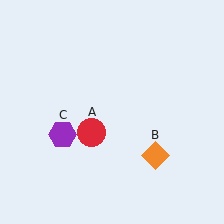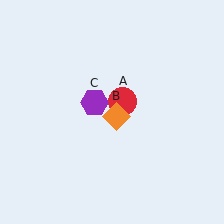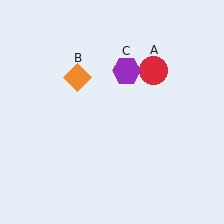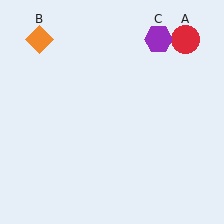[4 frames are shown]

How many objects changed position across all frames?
3 objects changed position: red circle (object A), orange diamond (object B), purple hexagon (object C).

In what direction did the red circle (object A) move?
The red circle (object A) moved up and to the right.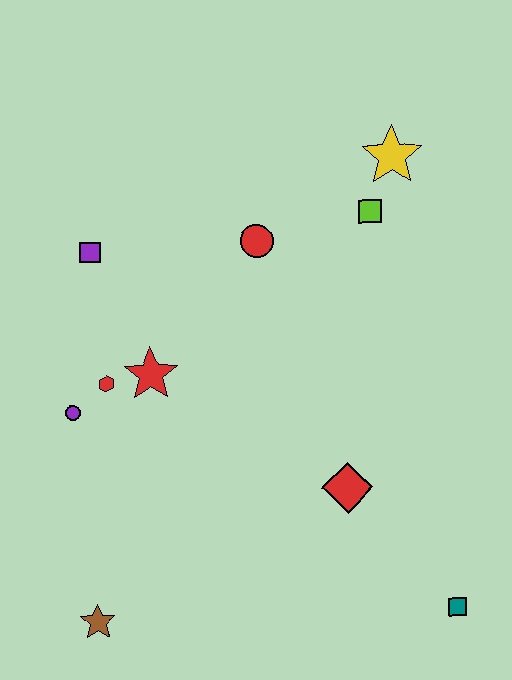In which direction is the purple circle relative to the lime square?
The purple circle is to the left of the lime square.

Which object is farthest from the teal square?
The purple square is farthest from the teal square.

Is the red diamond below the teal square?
No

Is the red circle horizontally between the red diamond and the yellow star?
No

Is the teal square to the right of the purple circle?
Yes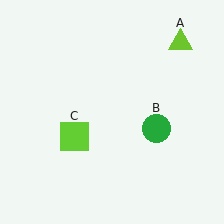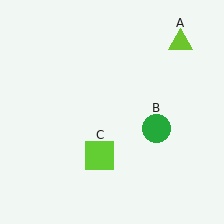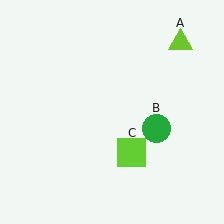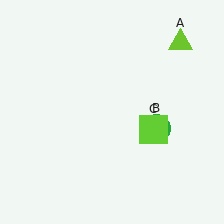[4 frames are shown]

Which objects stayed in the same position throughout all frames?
Lime triangle (object A) and green circle (object B) remained stationary.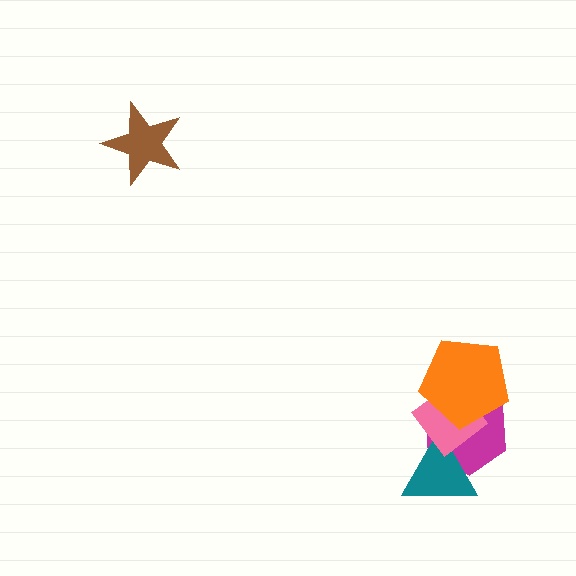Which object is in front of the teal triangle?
The pink diamond is in front of the teal triangle.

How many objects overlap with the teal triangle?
2 objects overlap with the teal triangle.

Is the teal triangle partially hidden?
Yes, it is partially covered by another shape.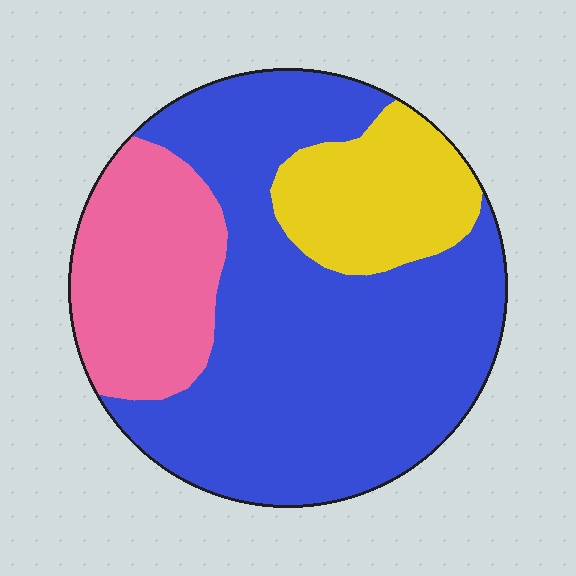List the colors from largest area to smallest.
From largest to smallest: blue, pink, yellow.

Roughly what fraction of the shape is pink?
Pink takes up between a sixth and a third of the shape.